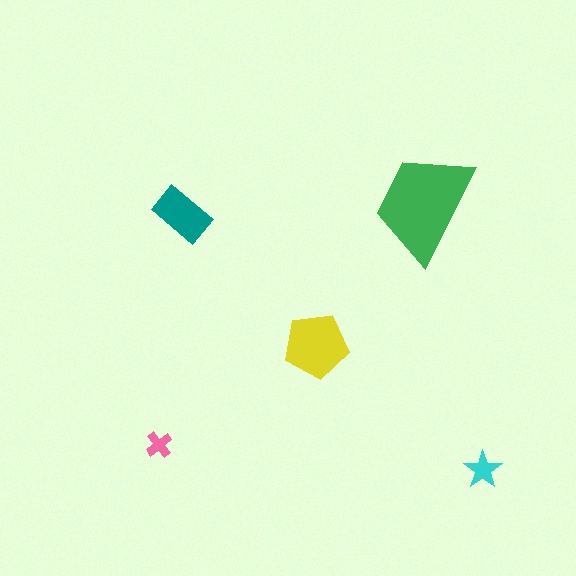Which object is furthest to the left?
The pink cross is leftmost.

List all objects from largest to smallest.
The green trapezoid, the yellow pentagon, the teal rectangle, the cyan star, the pink cross.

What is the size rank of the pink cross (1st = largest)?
5th.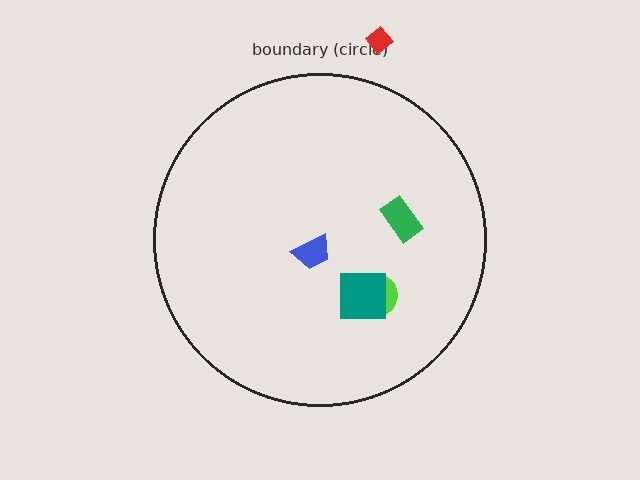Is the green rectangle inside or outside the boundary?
Inside.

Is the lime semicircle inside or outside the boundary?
Inside.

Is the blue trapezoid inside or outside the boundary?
Inside.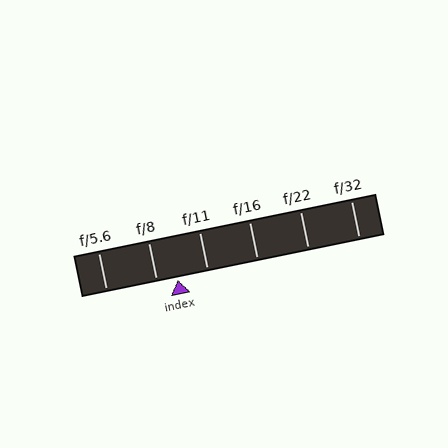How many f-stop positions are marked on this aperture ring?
There are 6 f-stop positions marked.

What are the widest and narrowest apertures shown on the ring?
The widest aperture shown is f/5.6 and the narrowest is f/32.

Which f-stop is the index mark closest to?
The index mark is closest to f/8.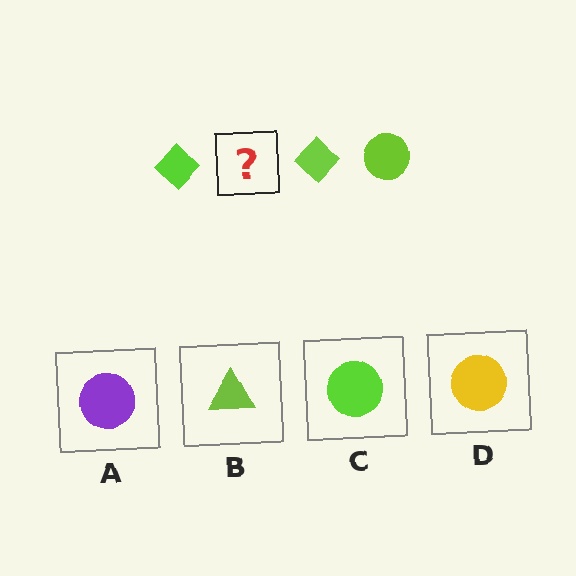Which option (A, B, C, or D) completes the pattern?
C.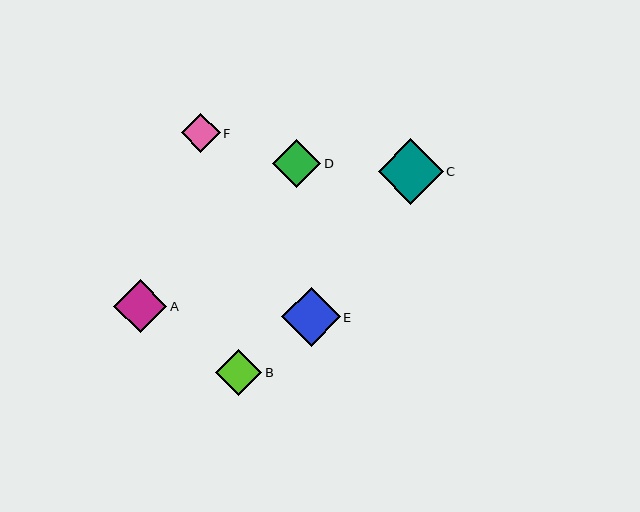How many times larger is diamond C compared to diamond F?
Diamond C is approximately 1.7 times the size of diamond F.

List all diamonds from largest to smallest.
From largest to smallest: C, E, A, D, B, F.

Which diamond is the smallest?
Diamond F is the smallest with a size of approximately 39 pixels.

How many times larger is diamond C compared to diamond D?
Diamond C is approximately 1.4 times the size of diamond D.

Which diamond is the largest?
Diamond C is the largest with a size of approximately 65 pixels.